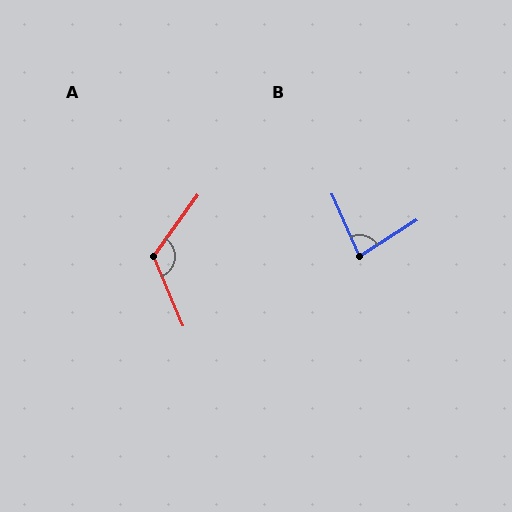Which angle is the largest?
A, at approximately 121 degrees.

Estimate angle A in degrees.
Approximately 121 degrees.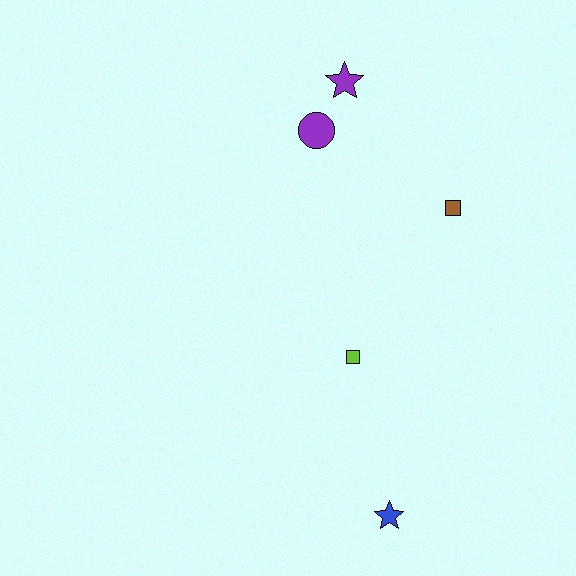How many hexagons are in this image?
There are no hexagons.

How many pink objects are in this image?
There are no pink objects.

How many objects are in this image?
There are 5 objects.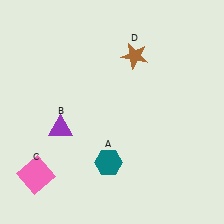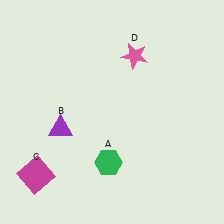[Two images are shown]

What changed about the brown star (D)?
In Image 1, D is brown. In Image 2, it changed to pink.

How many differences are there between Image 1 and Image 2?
There are 3 differences between the two images.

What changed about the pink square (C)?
In Image 1, C is pink. In Image 2, it changed to magenta.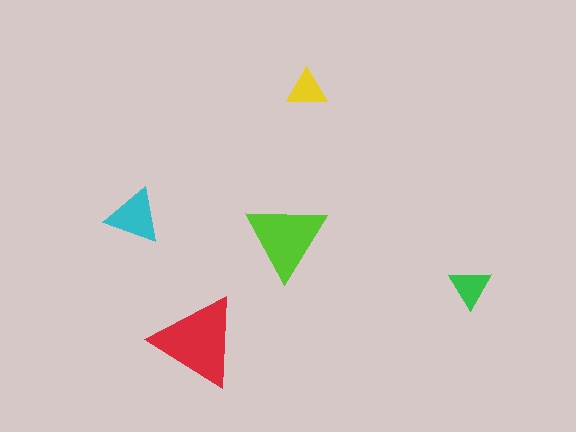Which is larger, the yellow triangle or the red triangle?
The red one.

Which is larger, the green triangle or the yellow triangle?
The green one.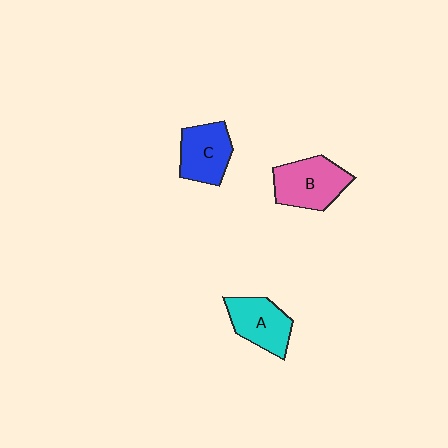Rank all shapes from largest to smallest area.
From largest to smallest: B (pink), C (blue), A (cyan).